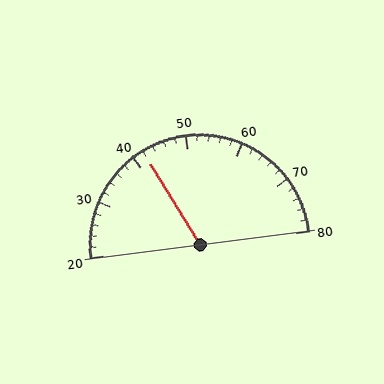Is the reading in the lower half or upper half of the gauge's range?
The reading is in the lower half of the range (20 to 80).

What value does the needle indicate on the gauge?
The needle indicates approximately 42.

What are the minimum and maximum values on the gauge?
The gauge ranges from 20 to 80.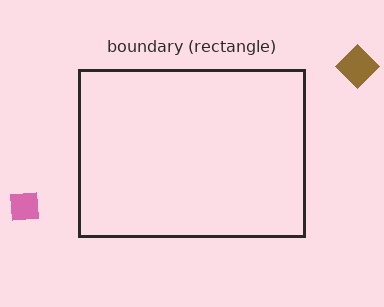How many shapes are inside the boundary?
0 inside, 2 outside.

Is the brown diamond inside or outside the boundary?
Outside.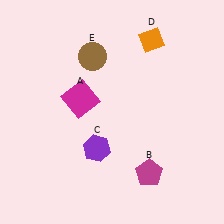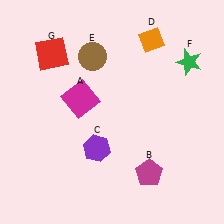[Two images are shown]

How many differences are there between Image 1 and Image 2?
There are 2 differences between the two images.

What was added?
A green star (F), a red square (G) were added in Image 2.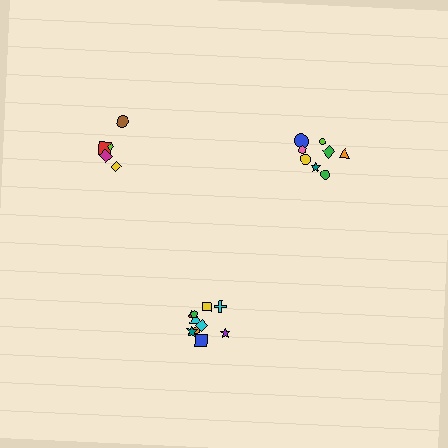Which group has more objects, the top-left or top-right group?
The top-right group.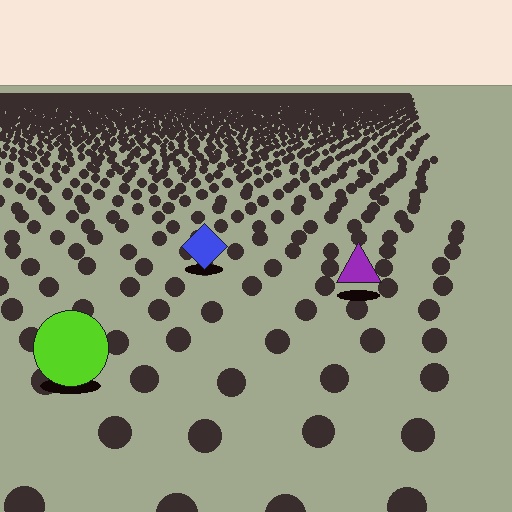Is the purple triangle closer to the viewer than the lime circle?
No. The lime circle is closer — you can tell from the texture gradient: the ground texture is coarser near it.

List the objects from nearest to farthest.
From nearest to farthest: the lime circle, the purple triangle, the blue diamond.